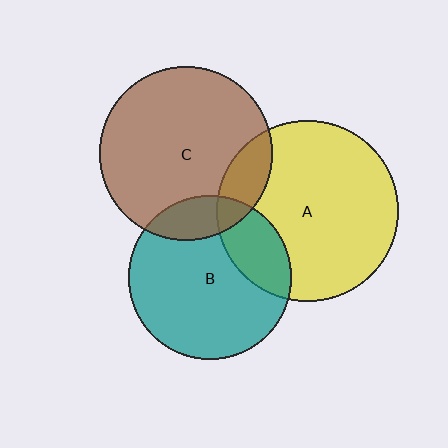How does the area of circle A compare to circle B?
Approximately 1.2 times.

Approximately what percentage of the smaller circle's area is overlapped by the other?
Approximately 15%.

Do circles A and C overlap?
Yes.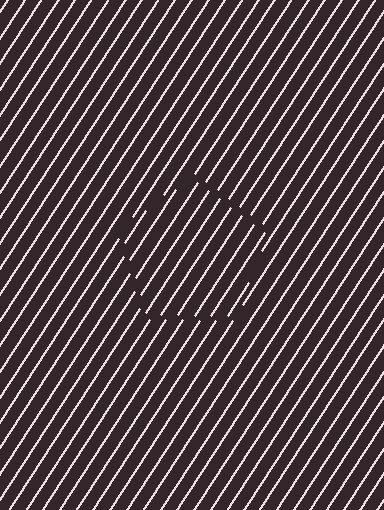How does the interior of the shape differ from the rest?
The interior of the shape contains the same grating, shifted by half a period — the contour is defined by the phase discontinuity where line-ends from the inner and outer gratings abut.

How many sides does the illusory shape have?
5 sides — the line-ends trace a pentagon.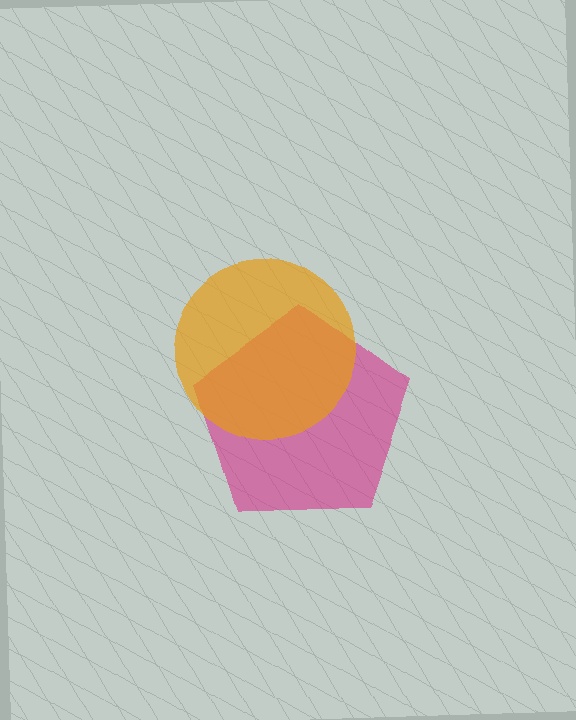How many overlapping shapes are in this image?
There are 2 overlapping shapes in the image.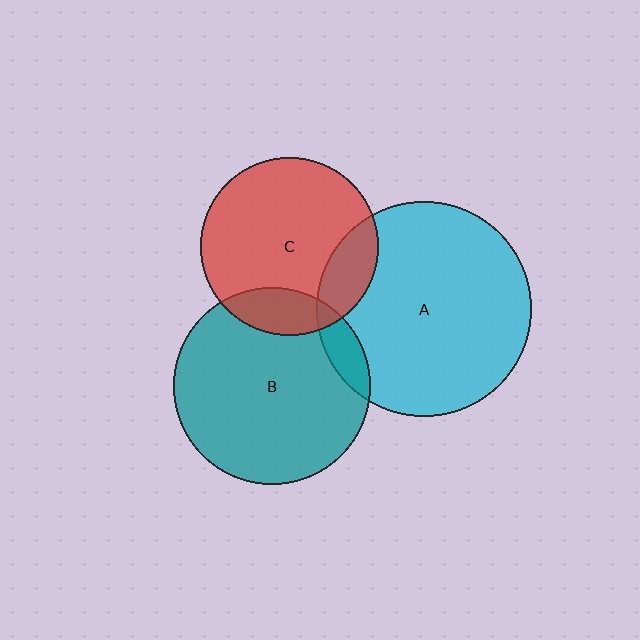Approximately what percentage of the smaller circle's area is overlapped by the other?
Approximately 15%.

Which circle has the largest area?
Circle A (cyan).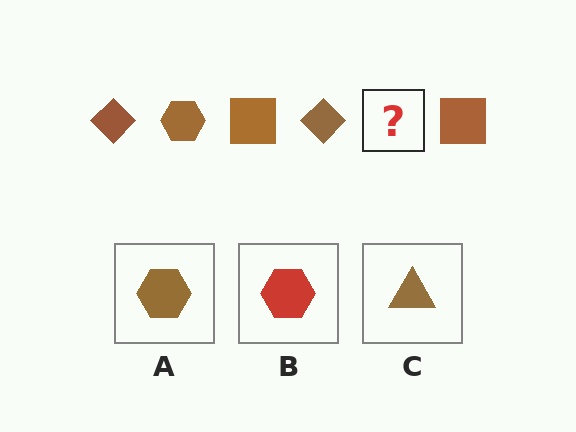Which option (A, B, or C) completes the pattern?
A.